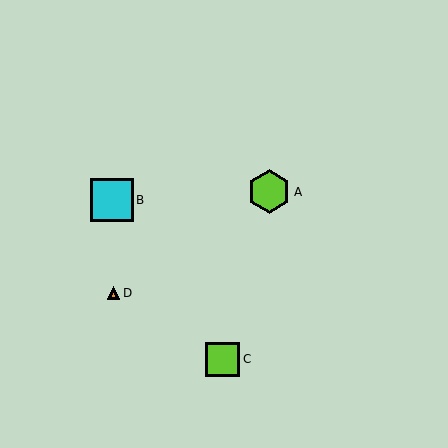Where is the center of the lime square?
The center of the lime square is at (223, 359).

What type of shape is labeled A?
Shape A is a lime hexagon.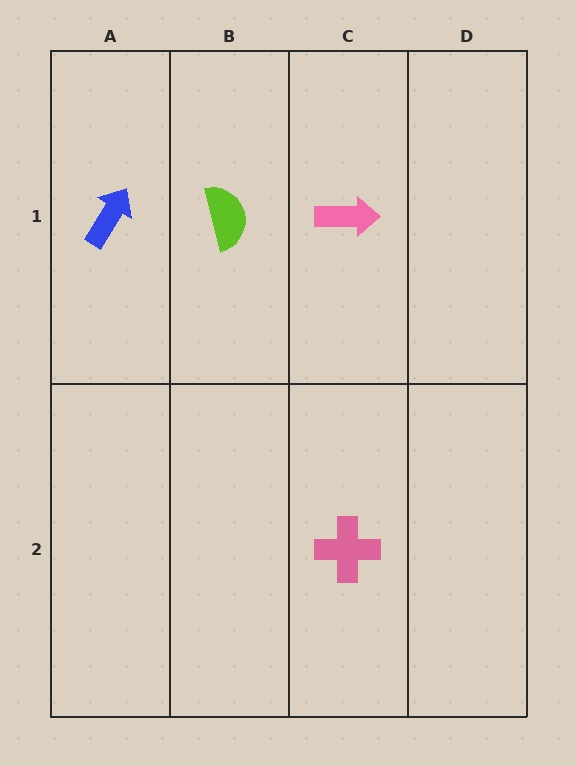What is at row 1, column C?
A pink arrow.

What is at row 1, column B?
A lime semicircle.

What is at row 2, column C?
A pink cross.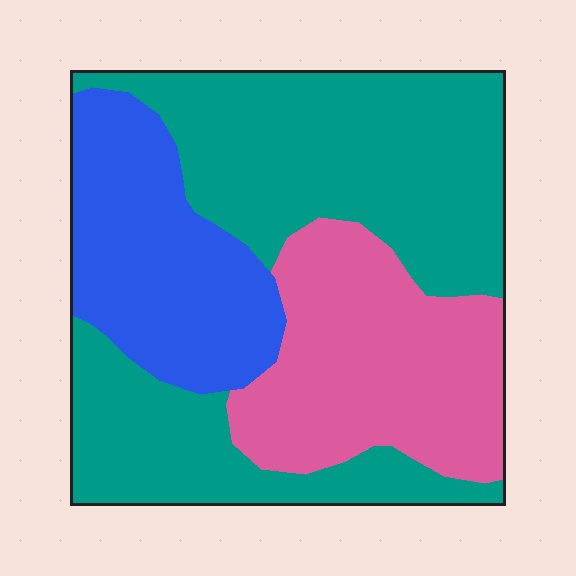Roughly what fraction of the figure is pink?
Pink covers 27% of the figure.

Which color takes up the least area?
Blue, at roughly 20%.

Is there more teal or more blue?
Teal.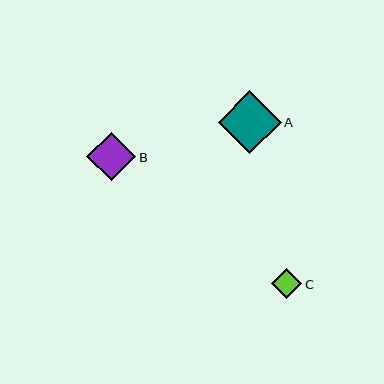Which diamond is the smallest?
Diamond C is the smallest with a size of approximately 30 pixels.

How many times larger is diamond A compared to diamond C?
Diamond A is approximately 2.1 times the size of diamond C.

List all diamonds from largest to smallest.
From largest to smallest: A, B, C.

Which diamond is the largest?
Diamond A is the largest with a size of approximately 63 pixels.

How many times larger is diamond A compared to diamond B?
Diamond A is approximately 1.3 times the size of diamond B.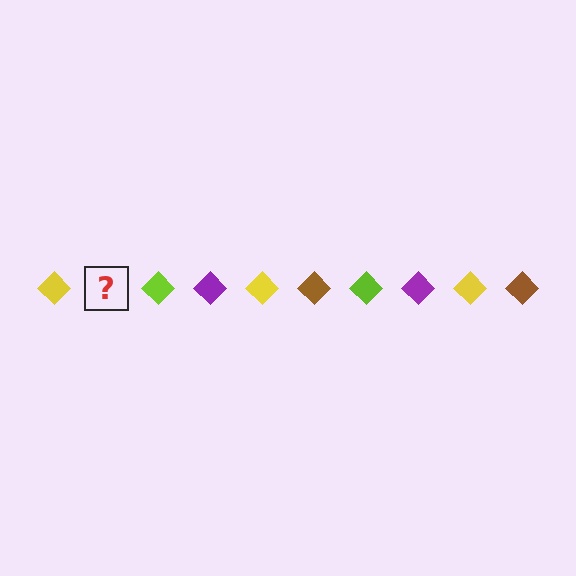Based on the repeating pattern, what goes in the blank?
The blank should be a brown diamond.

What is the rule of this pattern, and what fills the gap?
The rule is that the pattern cycles through yellow, brown, lime, purple diamonds. The gap should be filled with a brown diamond.